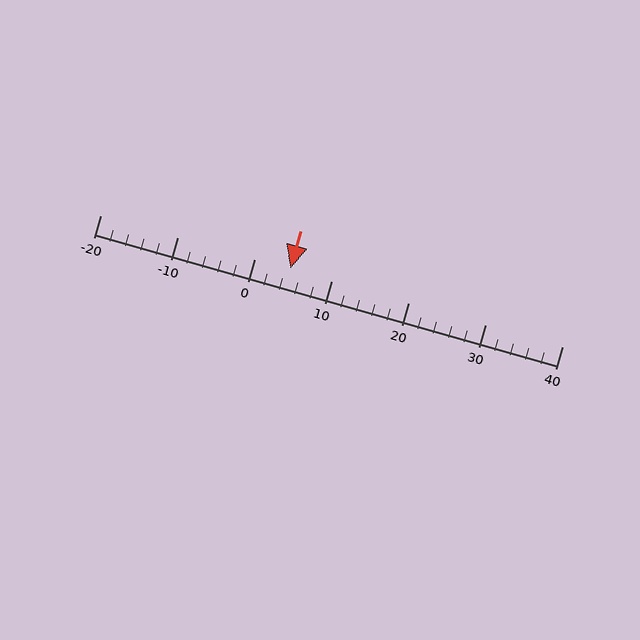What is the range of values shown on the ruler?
The ruler shows values from -20 to 40.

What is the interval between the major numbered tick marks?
The major tick marks are spaced 10 units apart.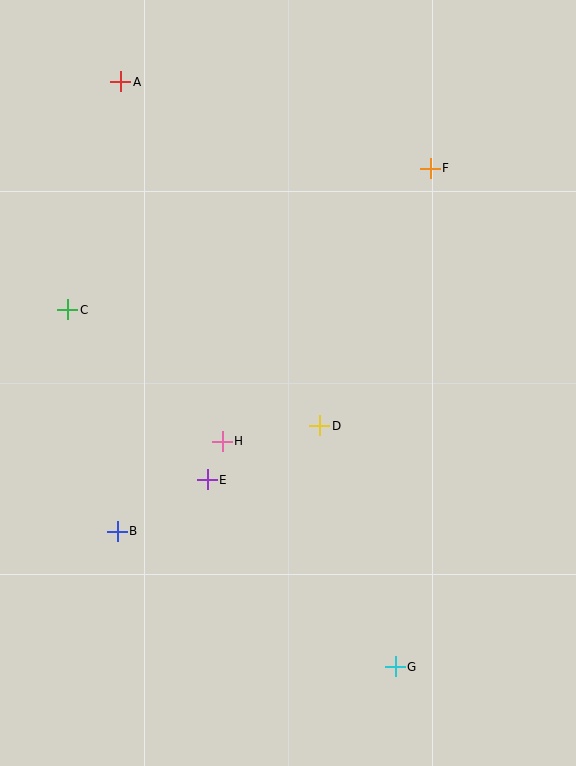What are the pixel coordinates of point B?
Point B is at (117, 531).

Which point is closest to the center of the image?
Point D at (320, 426) is closest to the center.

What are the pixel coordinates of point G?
Point G is at (395, 667).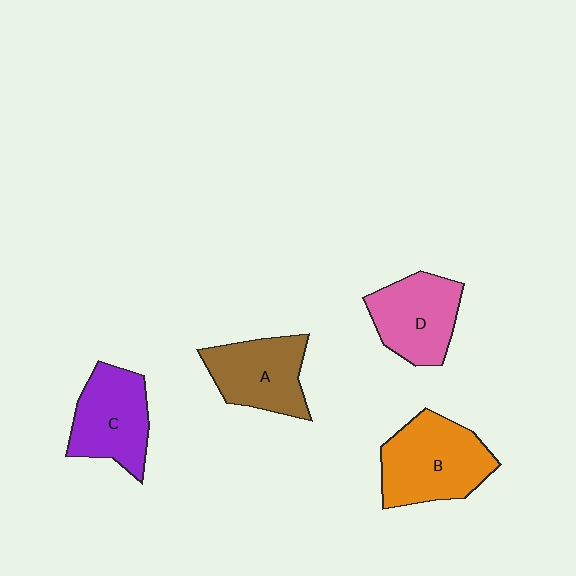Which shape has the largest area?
Shape B (orange).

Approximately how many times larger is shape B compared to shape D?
Approximately 1.2 times.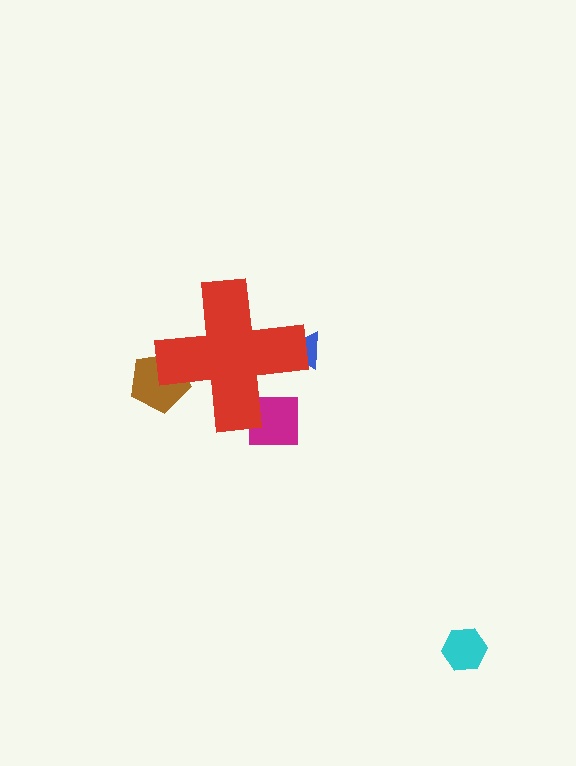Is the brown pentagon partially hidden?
Yes, the brown pentagon is partially hidden behind the red cross.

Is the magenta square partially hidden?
Yes, the magenta square is partially hidden behind the red cross.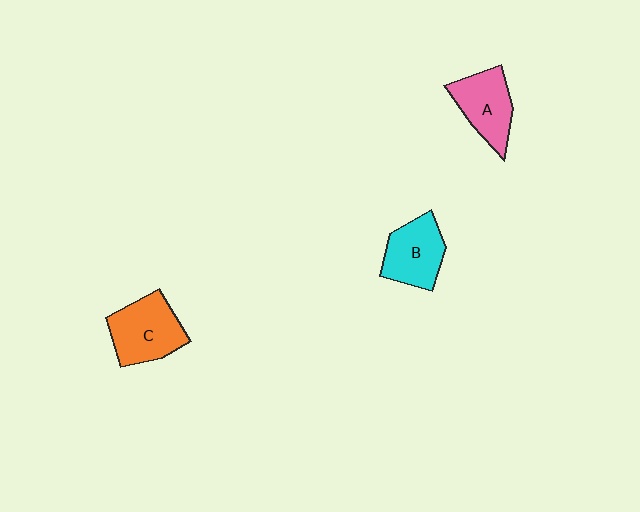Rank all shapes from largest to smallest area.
From largest to smallest: C (orange), B (cyan), A (pink).